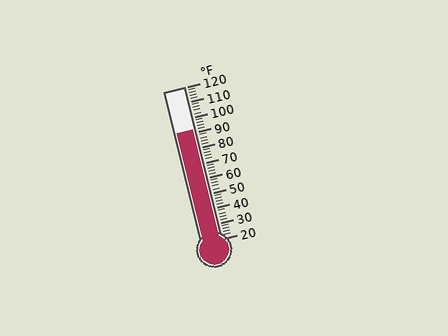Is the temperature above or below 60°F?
The temperature is above 60°F.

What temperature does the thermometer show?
The thermometer shows approximately 92°F.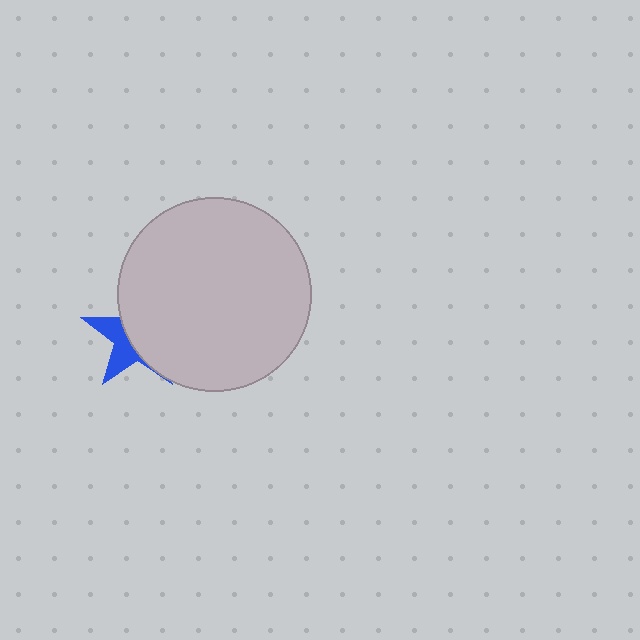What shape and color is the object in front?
The object in front is a light gray circle.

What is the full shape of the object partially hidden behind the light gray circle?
The partially hidden object is a blue star.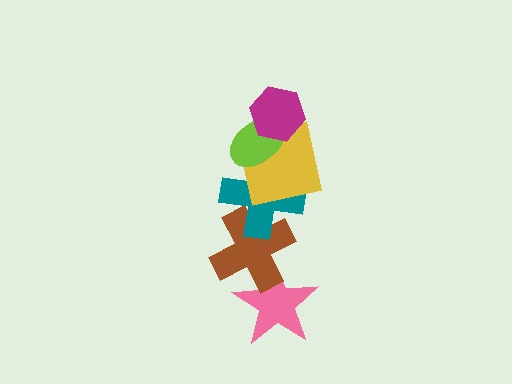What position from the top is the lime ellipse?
The lime ellipse is 2nd from the top.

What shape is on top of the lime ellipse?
The magenta hexagon is on top of the lime ellipse.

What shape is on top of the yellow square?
The lime ellipse is on top of the yellow square.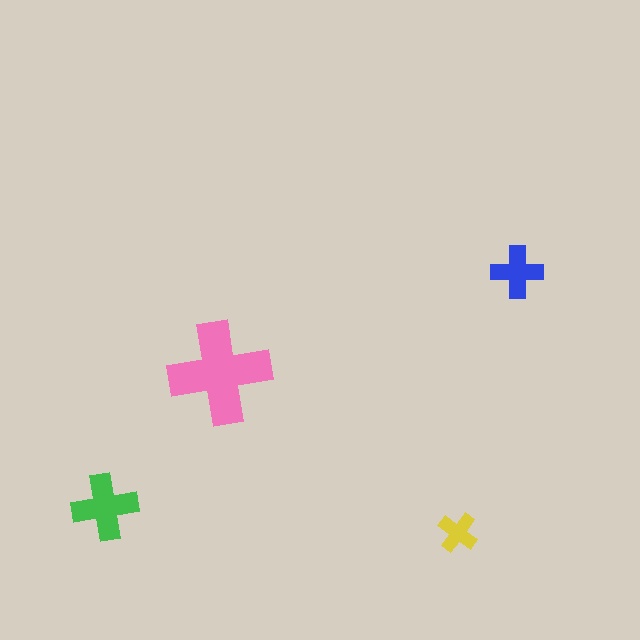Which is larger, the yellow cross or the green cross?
The green one.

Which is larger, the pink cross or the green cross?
The pink one.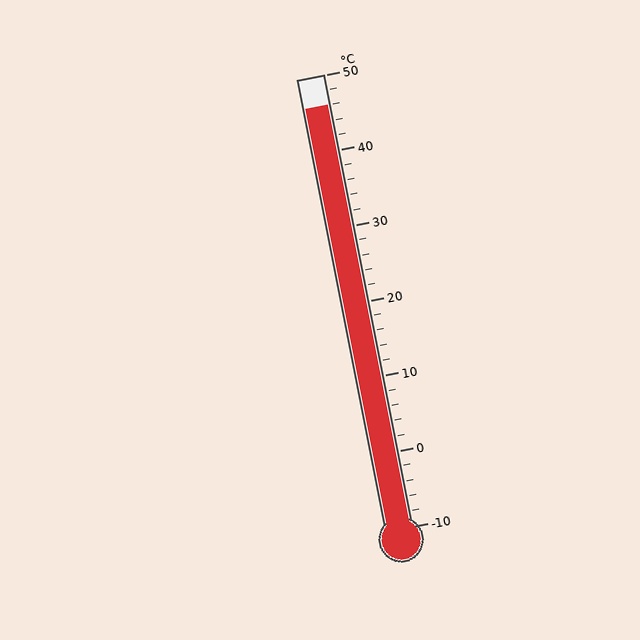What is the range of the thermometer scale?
The thermometer scale ranges from -10°C to 50°C.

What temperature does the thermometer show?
The thermometer shows approximately 46°C.